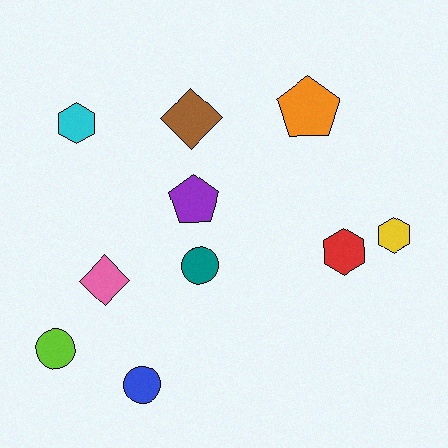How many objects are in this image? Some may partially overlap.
There are 10 objects.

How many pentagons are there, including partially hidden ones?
There are 2 pentagons.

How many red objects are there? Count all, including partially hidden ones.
There is 1 red object.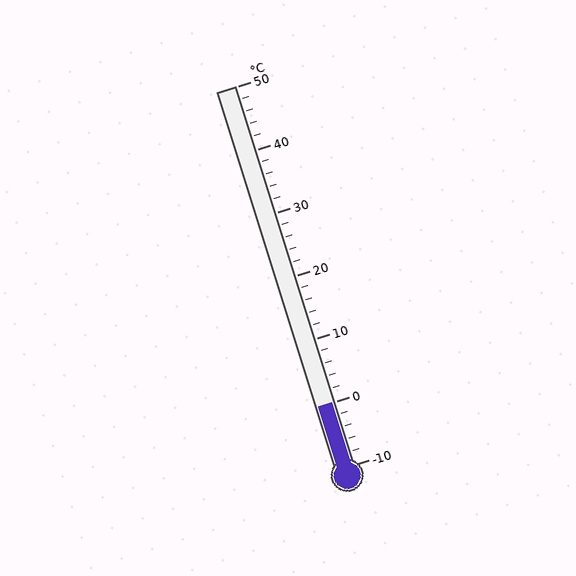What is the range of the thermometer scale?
The thermometer scale ranges from -10°C to 50°C.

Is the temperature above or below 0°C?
The temperature is at 0°C.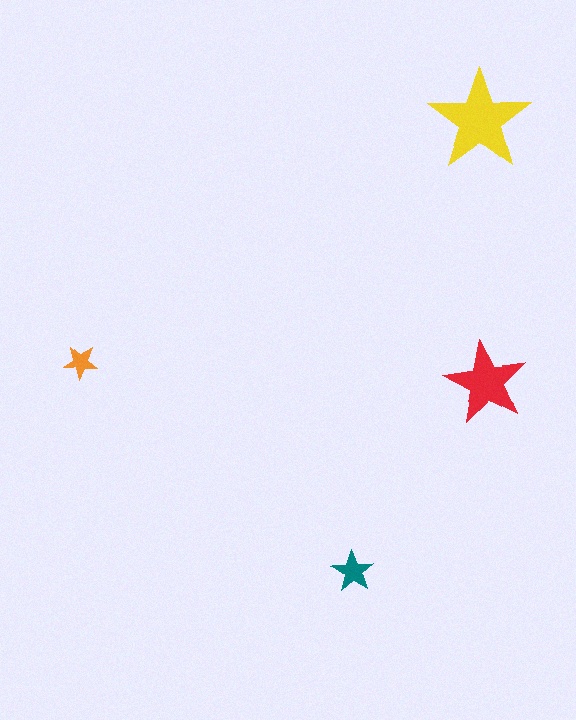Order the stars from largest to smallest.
the yellow one, the red one, the teal one, the orange one.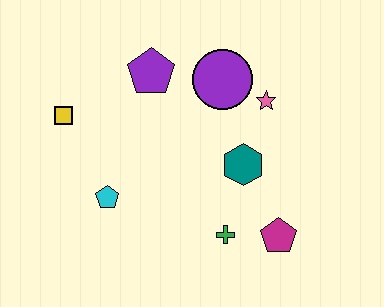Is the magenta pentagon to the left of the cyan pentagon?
No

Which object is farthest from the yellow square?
The magenta pentagon is farthest from the yellow square.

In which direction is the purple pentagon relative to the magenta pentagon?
The purple pentagon is above the magenta pentagon.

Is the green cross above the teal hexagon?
No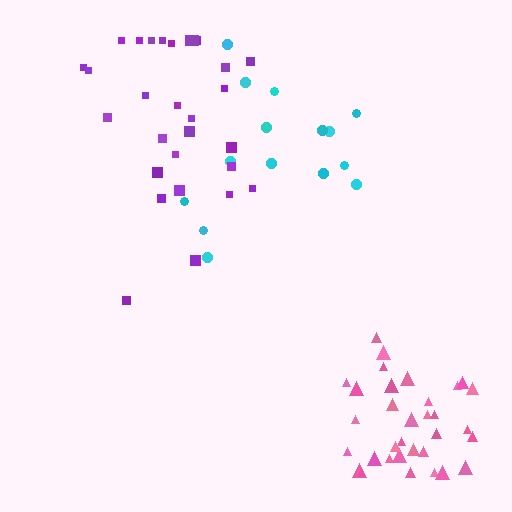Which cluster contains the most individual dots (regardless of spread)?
Pink (33).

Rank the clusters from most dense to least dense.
pink, purple, cyan.